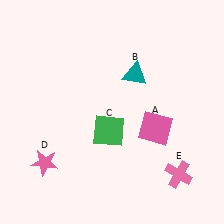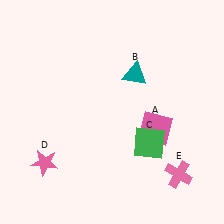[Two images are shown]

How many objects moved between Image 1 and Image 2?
1 object moved between the two images.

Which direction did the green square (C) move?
The green square (C) moved right.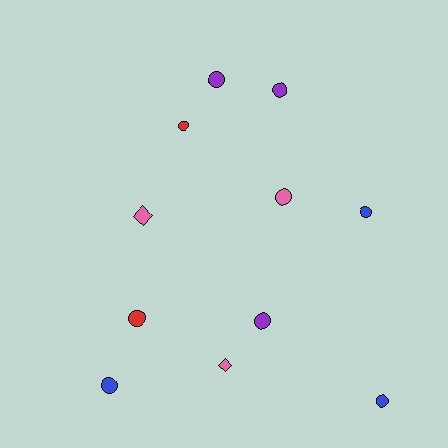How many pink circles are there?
There is 1 pink circle.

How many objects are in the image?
There are 11 objects.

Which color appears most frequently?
Pink, with 3 objects.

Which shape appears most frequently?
Circle, with 9 objects.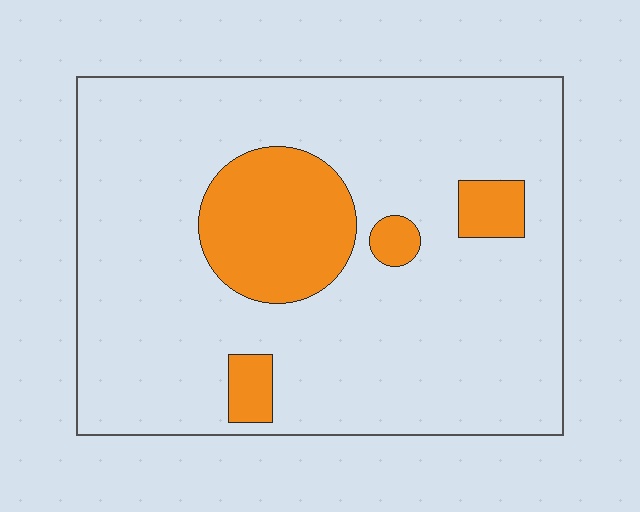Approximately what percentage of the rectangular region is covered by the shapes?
Approximately 15%.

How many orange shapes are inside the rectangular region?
4.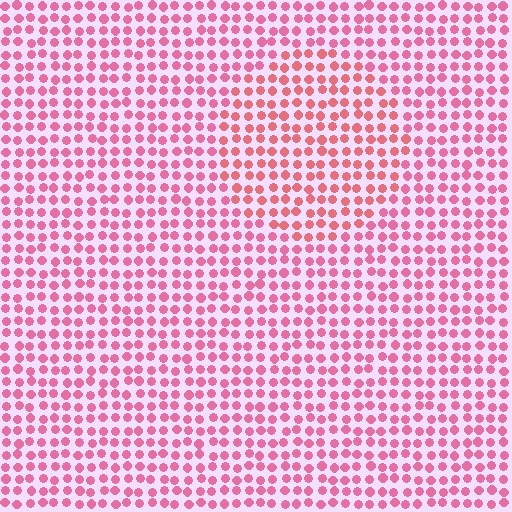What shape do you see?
I see a circle.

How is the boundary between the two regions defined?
The boundary is defined purely by a slight shift in hue (about 19 degrees). Spacing, size, and orientation are identical on both sides.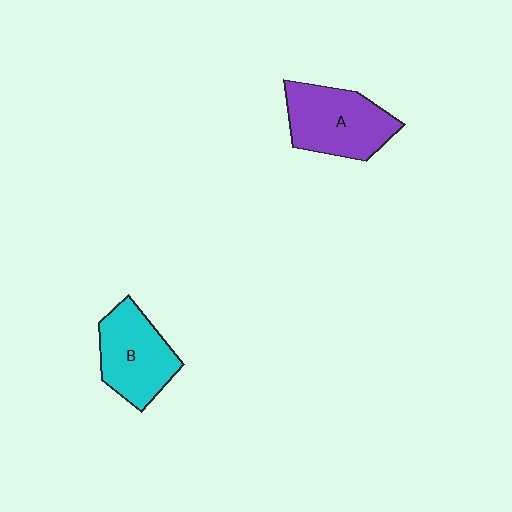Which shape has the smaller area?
Shape B (cyan).